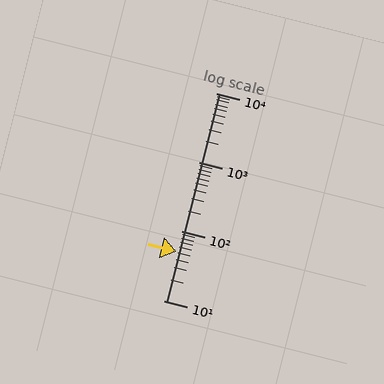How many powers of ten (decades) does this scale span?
The scale spans 3 decades, from 10 to 10000.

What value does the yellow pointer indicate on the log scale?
The pointer indicates approximately 51.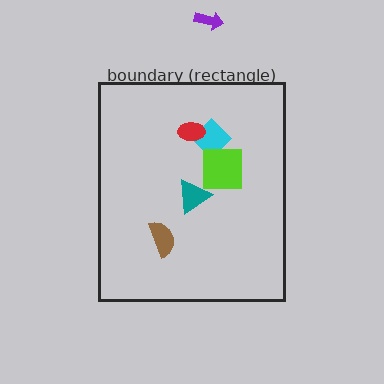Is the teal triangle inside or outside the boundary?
Inside.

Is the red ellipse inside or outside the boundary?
Inside.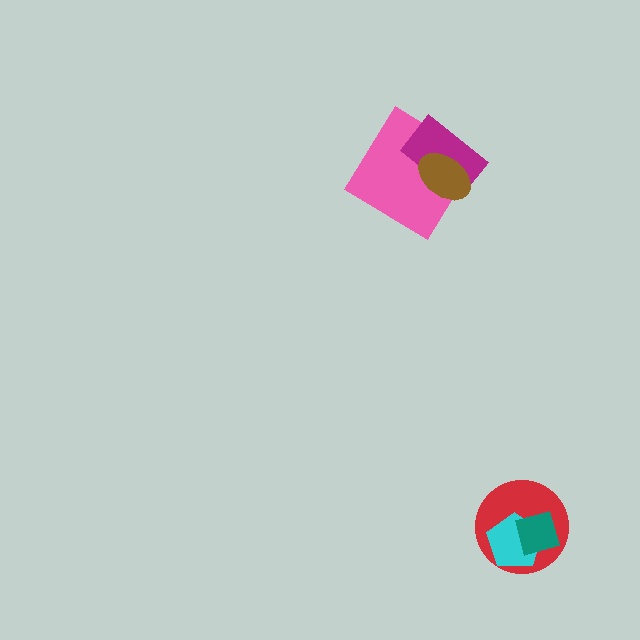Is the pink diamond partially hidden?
Yes, it is partially covered by another shape.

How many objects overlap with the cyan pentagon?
2 objects overlap with the cyan pentagon.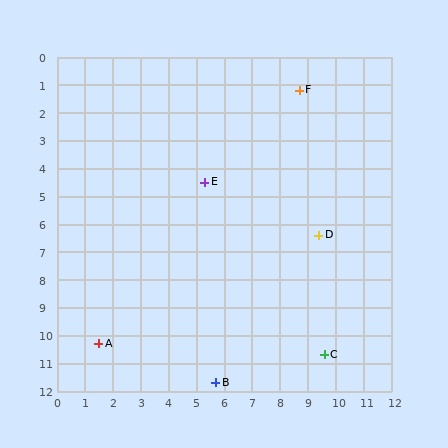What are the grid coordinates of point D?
Point D is at approximately (9.4, 6.4).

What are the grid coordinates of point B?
Point B is at approximately (5.7, 11.7).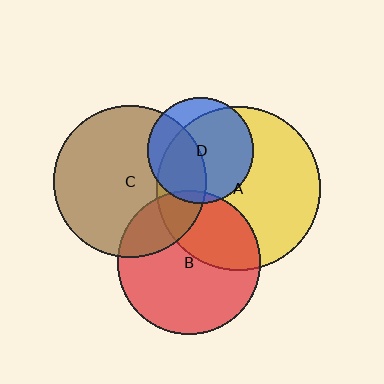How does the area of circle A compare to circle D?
Approximately 2.4 times.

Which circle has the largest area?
Circle A (yellow).